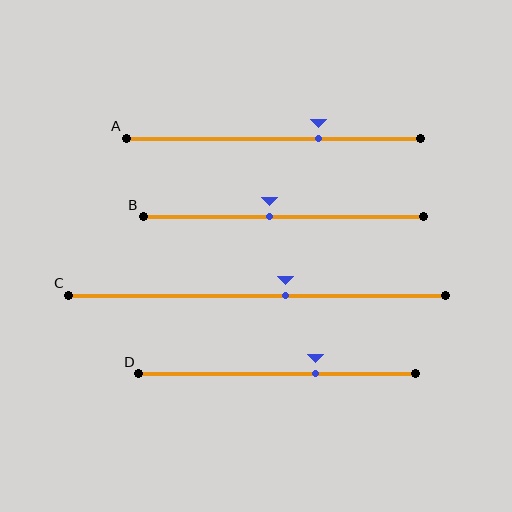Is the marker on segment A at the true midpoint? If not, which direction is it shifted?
No, the marker on segment A is shifted to the right by about 15% of the segment length.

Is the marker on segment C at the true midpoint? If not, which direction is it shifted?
No, the marker on segment C is shifted to the right by about 7% of the segment length.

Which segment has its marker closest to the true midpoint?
Segment B has its marker closest to the true midpoint.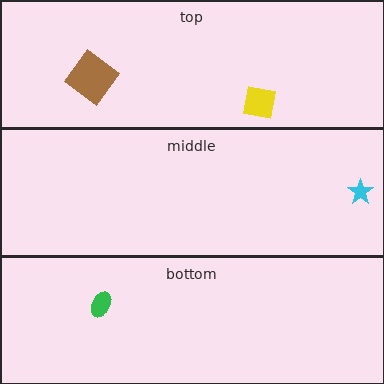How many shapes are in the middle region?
1.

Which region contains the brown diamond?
The top region.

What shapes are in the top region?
The yellow square, the brown diamond.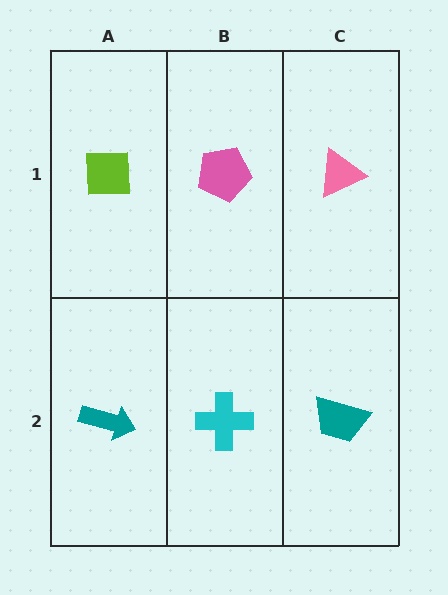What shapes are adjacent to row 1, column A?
A teal arrow (row 2, column A), a pink pentagon (row 1, column B).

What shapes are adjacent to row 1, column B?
A cyan cross (row 2, column B), a lime square (row 1, column A), a pink triangle (row 1, column C).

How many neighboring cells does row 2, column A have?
2.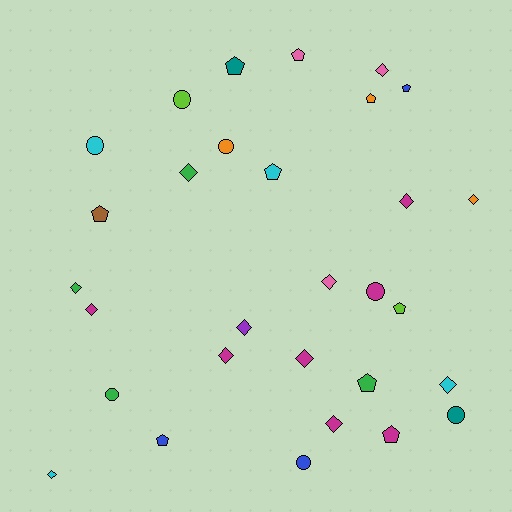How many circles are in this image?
There are 7 circles.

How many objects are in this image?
There are 30 objects.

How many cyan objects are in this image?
There are 4 cyan objects.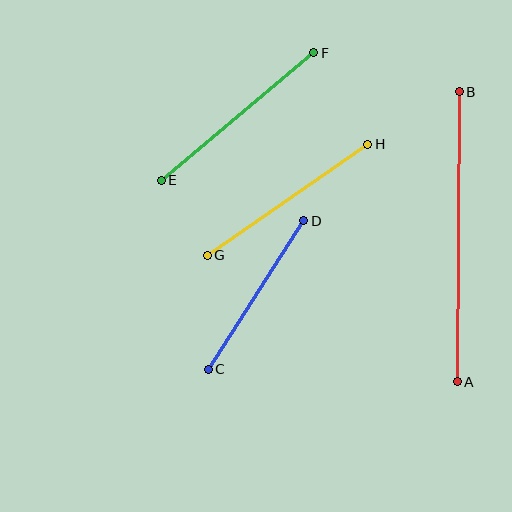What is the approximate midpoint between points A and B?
The midpoint is at approximately (458, 237) pixels.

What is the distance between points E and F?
The distance is approximately 199 pixels.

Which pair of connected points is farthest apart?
Points A and B are farthest apart.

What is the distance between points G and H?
The distance is approximately 195 pixels.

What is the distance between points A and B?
The distance is approximately 290 pixels.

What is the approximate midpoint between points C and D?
The midpoint is at approximately (256, 295) pixels.